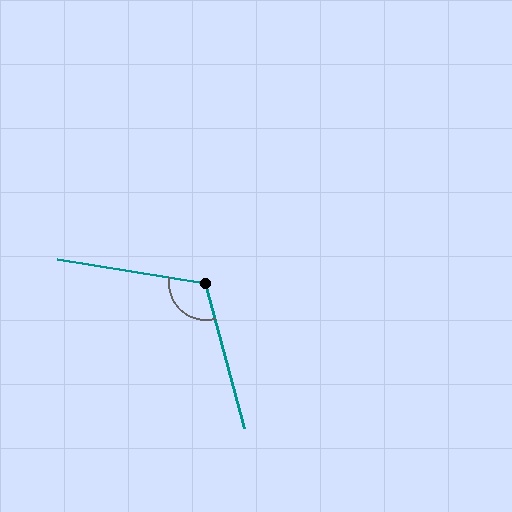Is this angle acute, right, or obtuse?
It is obtuse.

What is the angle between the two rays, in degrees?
Approximately 114 degrees.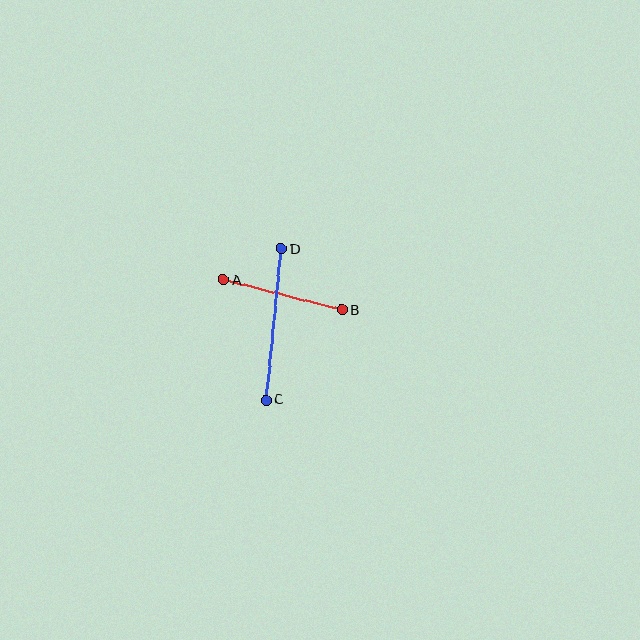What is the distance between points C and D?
The distance is approximately 152 pixels.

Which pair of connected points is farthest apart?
Points C and D are farthest apart.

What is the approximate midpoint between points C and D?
The midpoint is at approximately (274, 324) pixels.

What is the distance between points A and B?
The distance is approximately 122 pixels.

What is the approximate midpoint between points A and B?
The midpoint is at approximately (283, 295) pixels.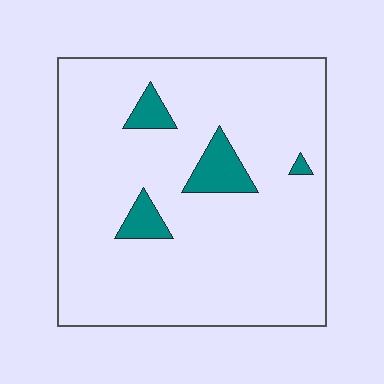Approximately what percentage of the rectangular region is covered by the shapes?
Approximately 10%.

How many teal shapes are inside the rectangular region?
4.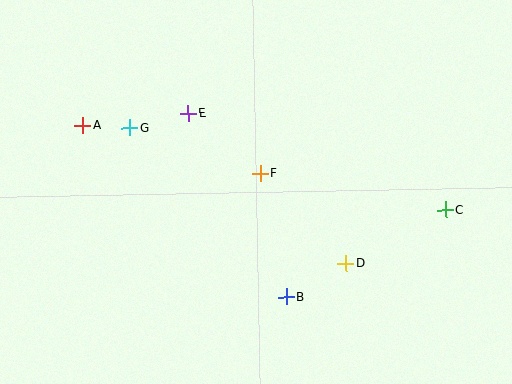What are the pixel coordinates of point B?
Point B is at (286, 297).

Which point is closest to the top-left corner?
Point A is closest to the top-left corner.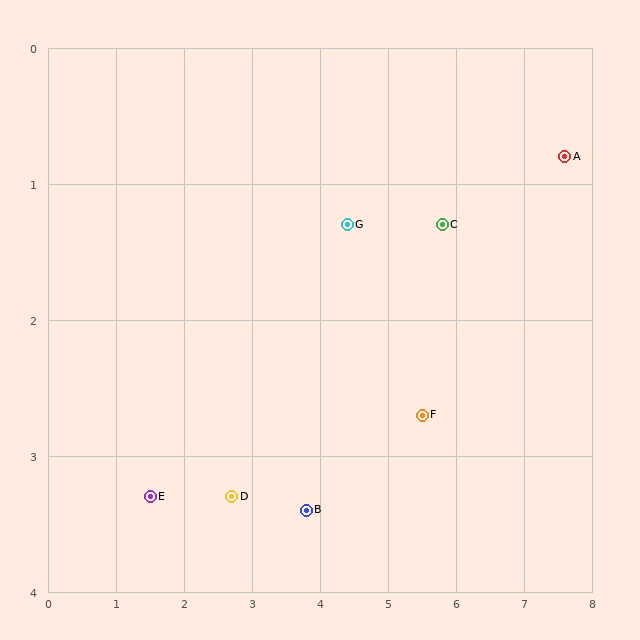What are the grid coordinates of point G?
Point G is at approximately (4.4, 1.3).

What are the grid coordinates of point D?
Point D is at approximately (2.7, 3.3).